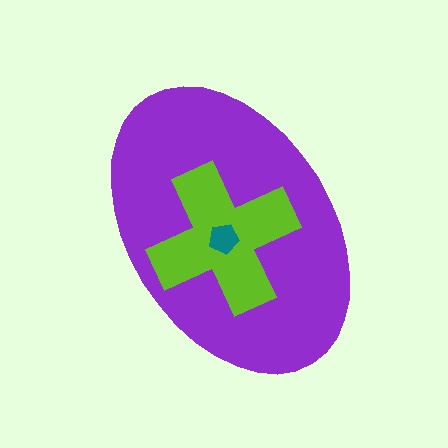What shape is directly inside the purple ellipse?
The lime cross.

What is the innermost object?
The teal pentagon.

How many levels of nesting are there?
3.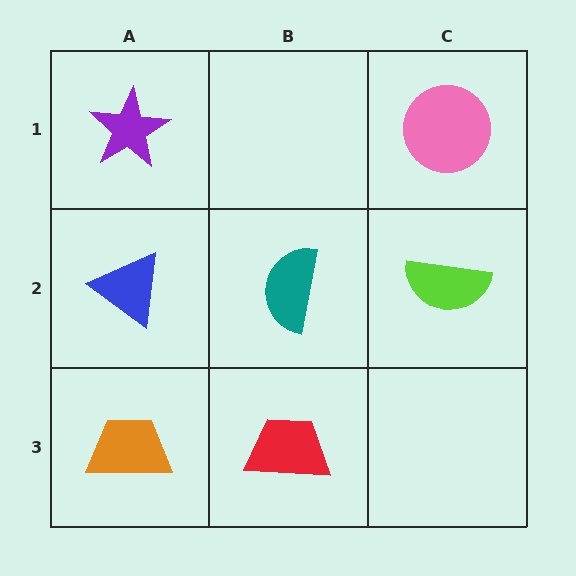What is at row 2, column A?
A blue triangle.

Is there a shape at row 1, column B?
No, that cell is empty.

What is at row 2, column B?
A teal semicircle.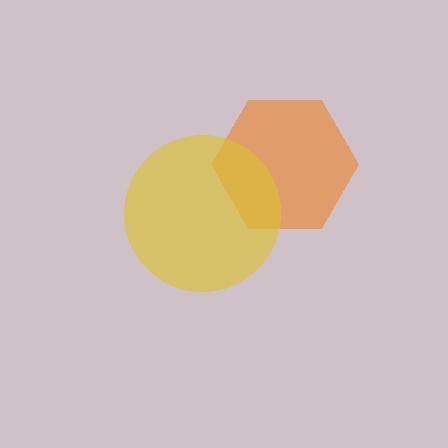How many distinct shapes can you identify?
There are 2 distinct shapes: an orange hexagon, a yellow circle.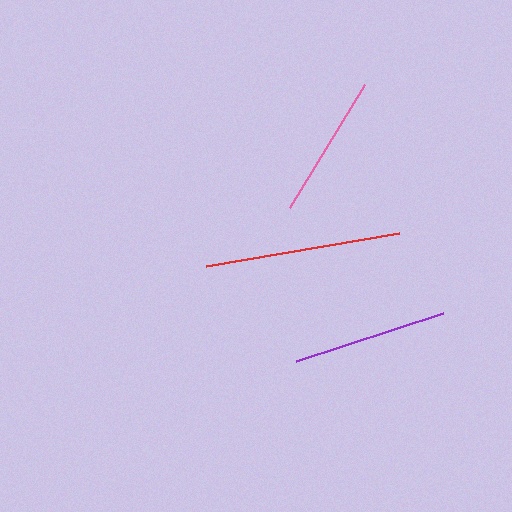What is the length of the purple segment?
The purple segment is approximately 156 pixels long.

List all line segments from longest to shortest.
From longest to shortest: red, purple, pink.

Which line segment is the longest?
The red line is the longest at approximately 196 pixels.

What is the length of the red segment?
The red segment is approximately 196 pixels long.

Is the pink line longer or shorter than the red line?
The red line is longer than the pink line.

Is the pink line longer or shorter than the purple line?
The purple line is longer than the pink line.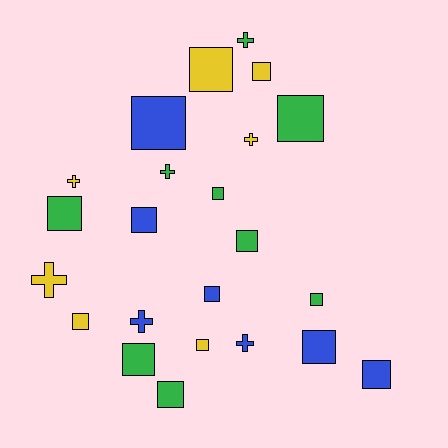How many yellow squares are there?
There are 4 yellow squares.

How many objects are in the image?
There are 23 objects.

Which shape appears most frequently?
Square, with 16 objects.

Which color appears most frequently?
Green, with 9 objects.